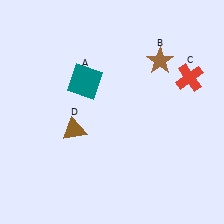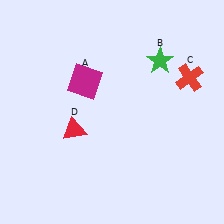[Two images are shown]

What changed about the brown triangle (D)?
In Image 1, D is brown. In Image 2, it changed to red.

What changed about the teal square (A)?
In Image 1, A is teal. In Image 2, it changed to magenta.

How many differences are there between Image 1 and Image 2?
There are 3 differences between the two images.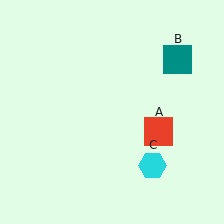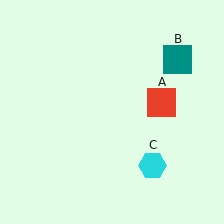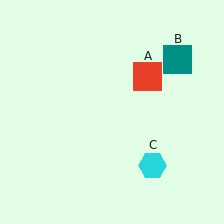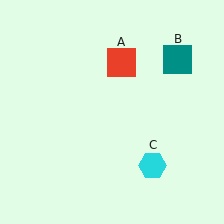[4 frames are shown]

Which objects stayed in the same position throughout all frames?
Teal square (object B) and cyan hexagon (object C) remained stationary.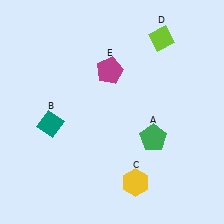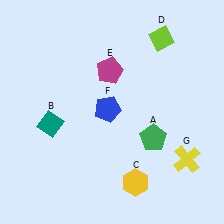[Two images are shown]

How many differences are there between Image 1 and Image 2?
There are 2 differences between the two images.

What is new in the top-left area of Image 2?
A blue pentagon (F) was added in the top-left area of Image 2.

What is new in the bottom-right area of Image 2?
A yellow cross (G) was added in the bottom-right area of Image 2.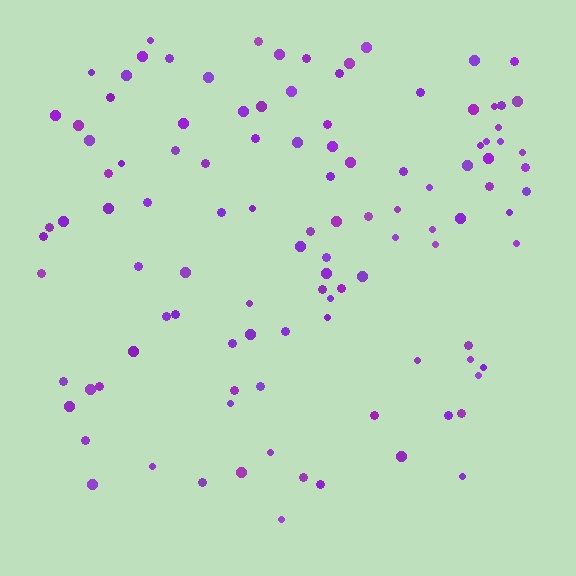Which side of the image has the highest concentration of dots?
The top.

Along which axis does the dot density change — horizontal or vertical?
Vertical.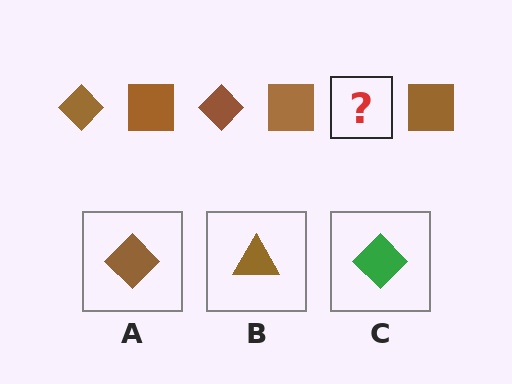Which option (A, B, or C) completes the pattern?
A.